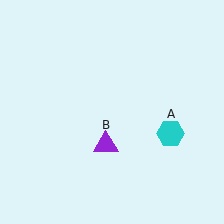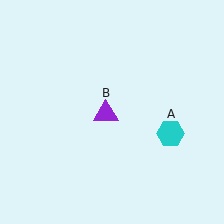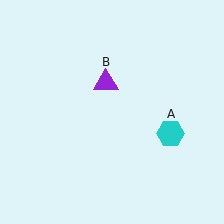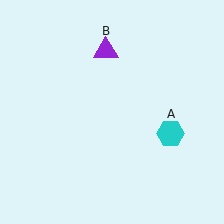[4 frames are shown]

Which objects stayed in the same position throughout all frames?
Cyan hexagon (object A) remained stationary.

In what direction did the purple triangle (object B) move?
The purple triangle (object B) moved up.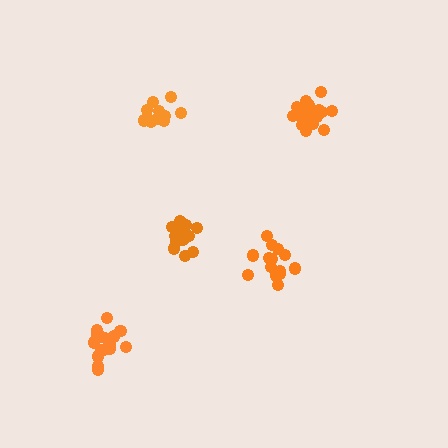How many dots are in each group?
Group 1: 16 dots, Group 2: 19 dots, Group 3: 14 dots, Group 4: 13 dots, Group 5: 17 dots (79 total).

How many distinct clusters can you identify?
There are 5 distinct clusters.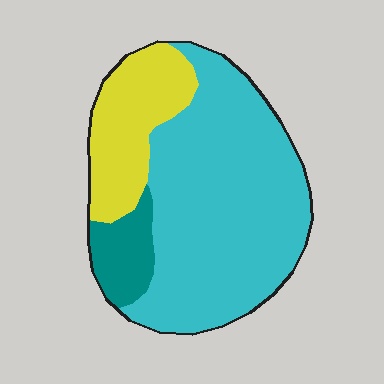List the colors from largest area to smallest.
From largest to smallest: cyan, yellow, teal.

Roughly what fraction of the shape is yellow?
Yellow covers 23% of the shape.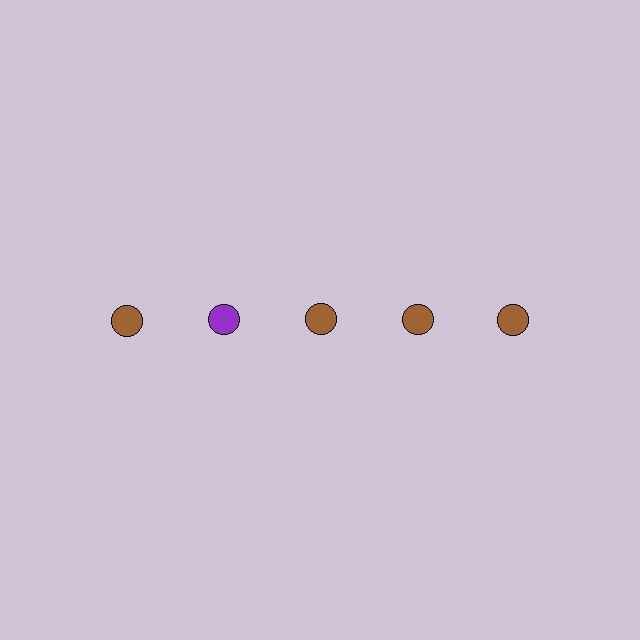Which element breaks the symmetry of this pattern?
The purple circle in the top row, second from left column breaks the symmetry. All other shapes are brown circles.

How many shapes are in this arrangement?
There are 5 shapes arranged in a grid pattern.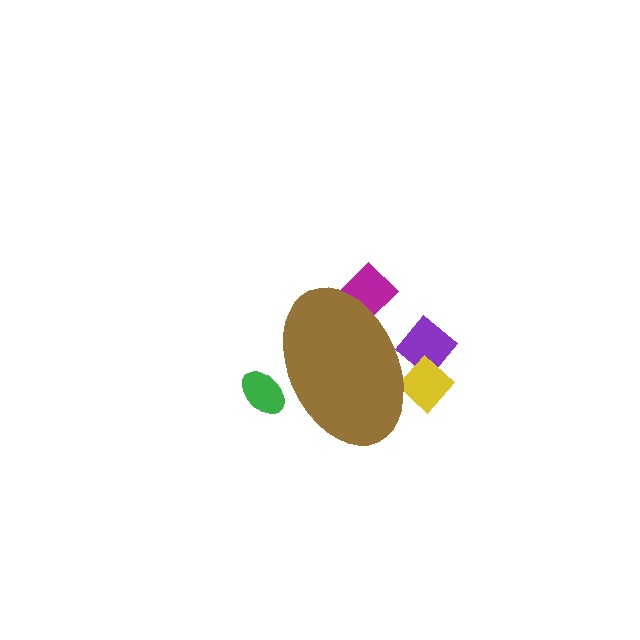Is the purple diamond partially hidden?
Yes, the purple diamond is partially hidden behind the brown ellipse.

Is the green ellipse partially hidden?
Yes, the green ellipse is partially hidden behind the brown ellipse.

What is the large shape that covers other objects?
A brown ellipse.